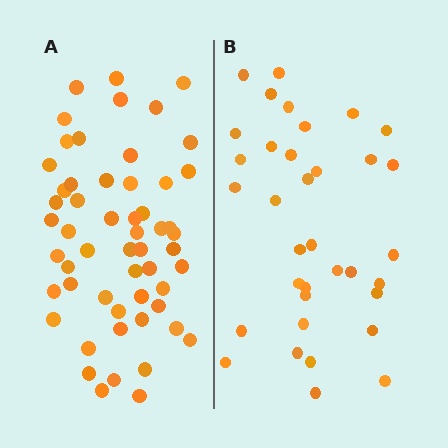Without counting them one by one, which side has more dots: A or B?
Region A (the left region) has more dots.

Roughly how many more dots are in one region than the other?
Region A has approximately 20 more dots than region B.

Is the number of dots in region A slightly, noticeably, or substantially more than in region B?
Region A has substantially more. The ratio is roughly 1.6 to 1.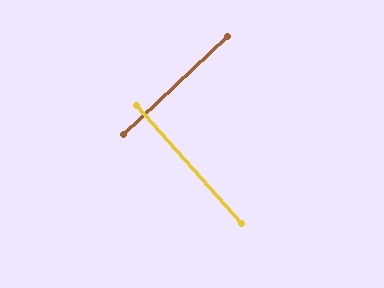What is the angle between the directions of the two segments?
Approximately 89 degrees.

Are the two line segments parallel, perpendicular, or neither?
Perpendicular — they meet at approximately 89°.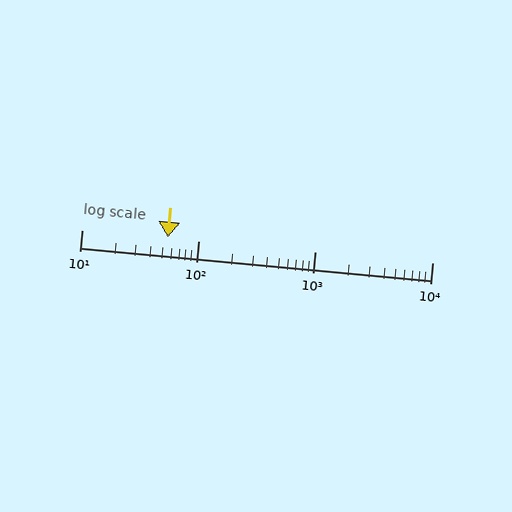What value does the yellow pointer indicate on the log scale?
The pointer indicates approximately 55.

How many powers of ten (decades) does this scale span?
The scale spans 3 decades, from 10 to 10000.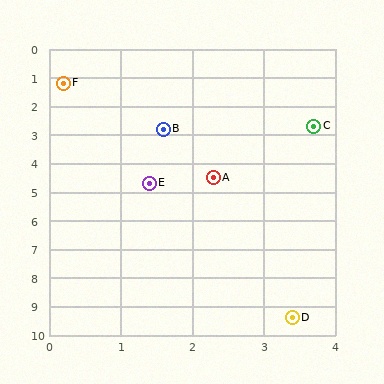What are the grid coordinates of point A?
Point A is at approximately (2.3, 4.5).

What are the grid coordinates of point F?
Point F is at approximately (0.2, 1.2).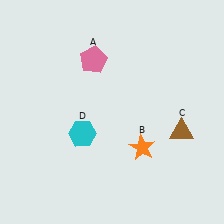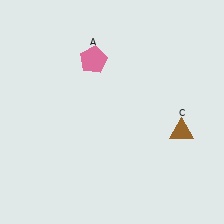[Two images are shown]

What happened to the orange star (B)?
The orange star (B) was removed in Image 2. It was in the bottom-right area of Image 1.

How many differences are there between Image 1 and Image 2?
There are 2 differences between the two images.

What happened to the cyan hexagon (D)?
The cyan hexagon (D) was removed in Image 2. It was in the bottom-left area of Image 1.